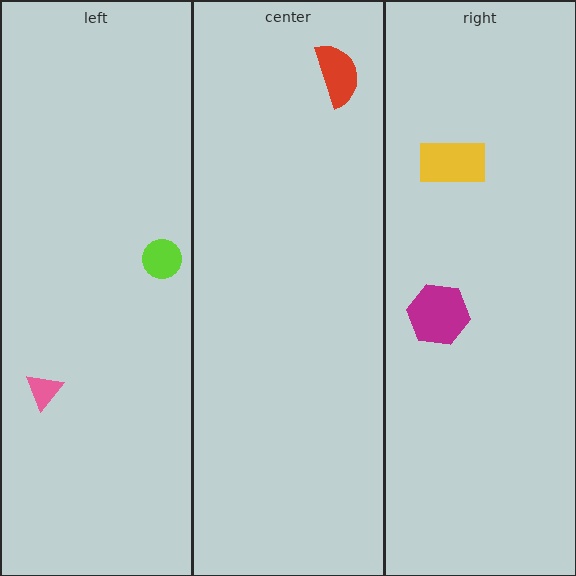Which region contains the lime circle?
The left region.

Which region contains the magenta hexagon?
The right region.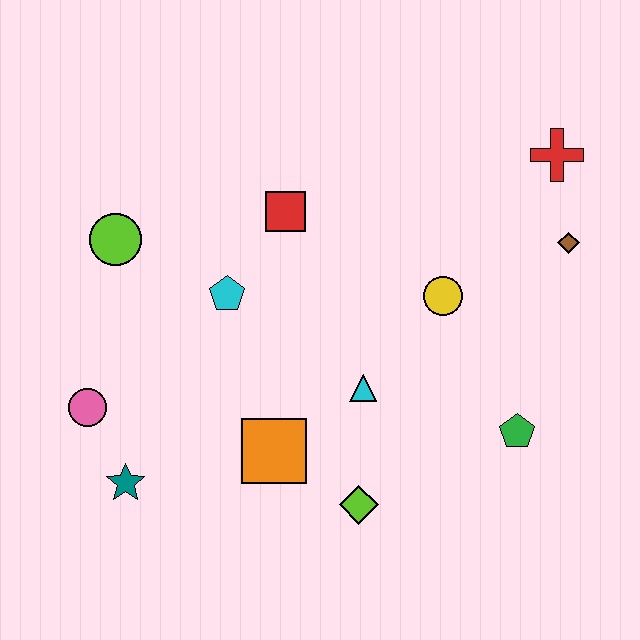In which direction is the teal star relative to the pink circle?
The teal star is below the pink circle.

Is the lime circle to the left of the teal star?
Yes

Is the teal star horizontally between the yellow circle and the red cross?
No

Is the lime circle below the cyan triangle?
No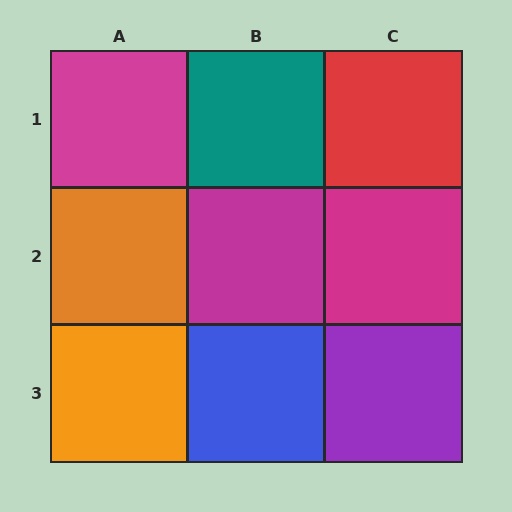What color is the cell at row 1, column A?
Magenta.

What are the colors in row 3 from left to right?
Orange, blue, purple.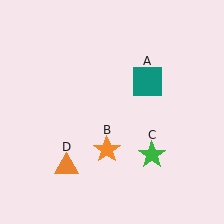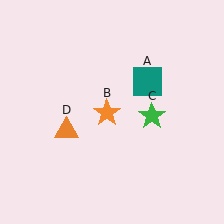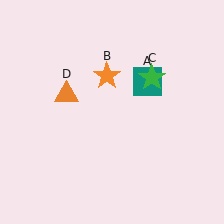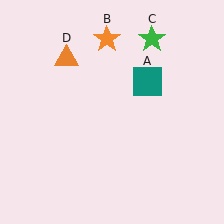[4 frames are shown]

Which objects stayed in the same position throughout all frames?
Teal square (object A) remained stationary.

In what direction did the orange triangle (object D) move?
The orange triangle (object D) moved up.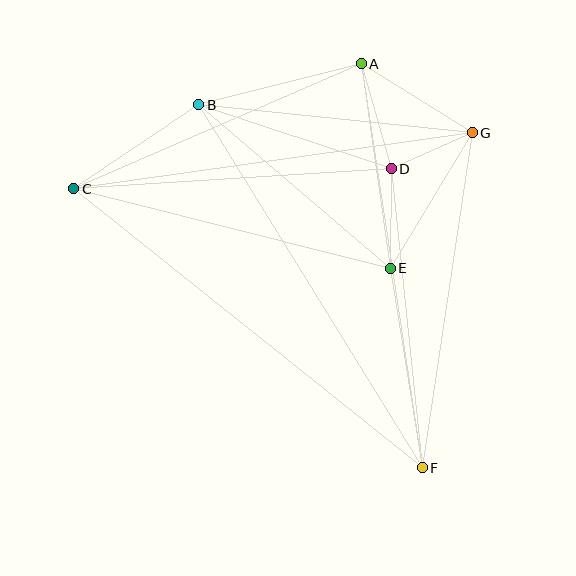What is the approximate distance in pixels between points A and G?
The distance between A and G is approximately 131 pixels.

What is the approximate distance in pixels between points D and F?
The distance between D and F is approximately 301 pixels.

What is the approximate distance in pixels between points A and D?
The distance between A and D is approximately 109 pixels.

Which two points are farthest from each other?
Points C and F are farthest from each other.